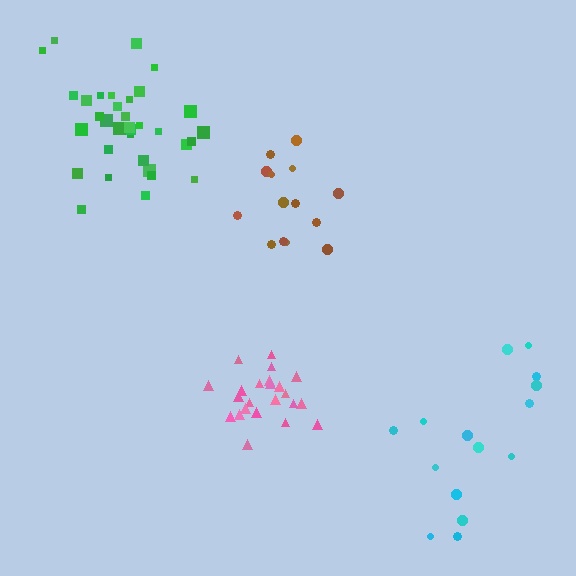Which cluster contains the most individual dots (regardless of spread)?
Green (34).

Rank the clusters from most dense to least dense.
pink, green, brown, cyan.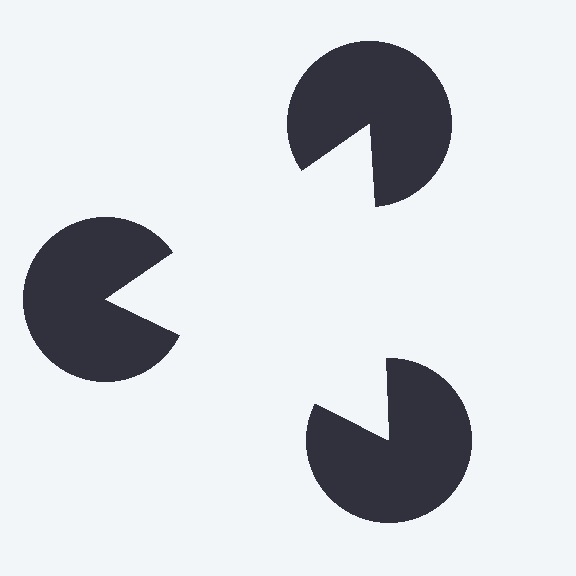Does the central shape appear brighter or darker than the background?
It typically appears slightly brighter than the background, even though no actual brightness change is drawn.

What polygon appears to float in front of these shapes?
An illusory triangle — its edges are inferred from the aligned wedge cuts in the pac-man discs, not physically drawn.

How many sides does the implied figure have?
3 sides.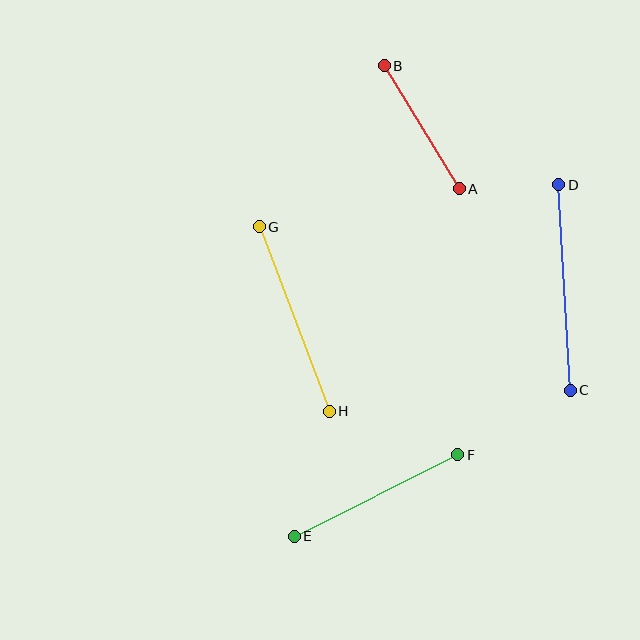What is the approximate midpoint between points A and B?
The midpoint is at approximately (422, 127) pixels.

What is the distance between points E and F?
The distance is approximately 182 pixels.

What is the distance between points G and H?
The distance is approximately 197 pixels.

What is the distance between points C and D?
The distance is approximately 206 pixels.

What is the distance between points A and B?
The distance is approximately 144 pixels.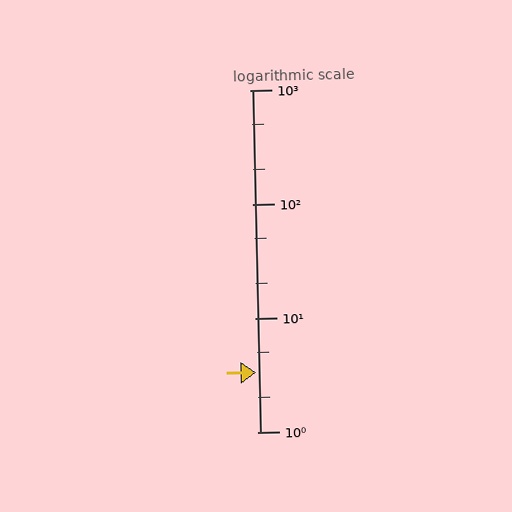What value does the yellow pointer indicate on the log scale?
The pointer indicates approximately 3.3.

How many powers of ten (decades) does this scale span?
The scale spans 3 decades, from 1 to 1000.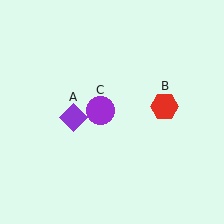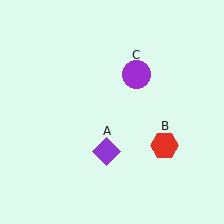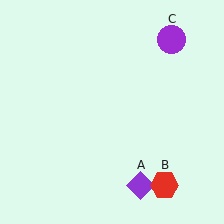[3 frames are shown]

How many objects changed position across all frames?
3 objects changed position: purple diamond (object A), red hexagon (object B), purple circle (object C).